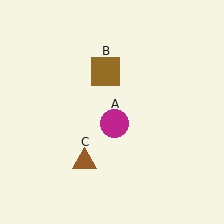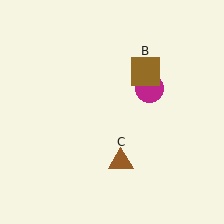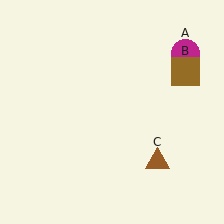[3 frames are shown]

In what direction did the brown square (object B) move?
The brown square (object B) moved right.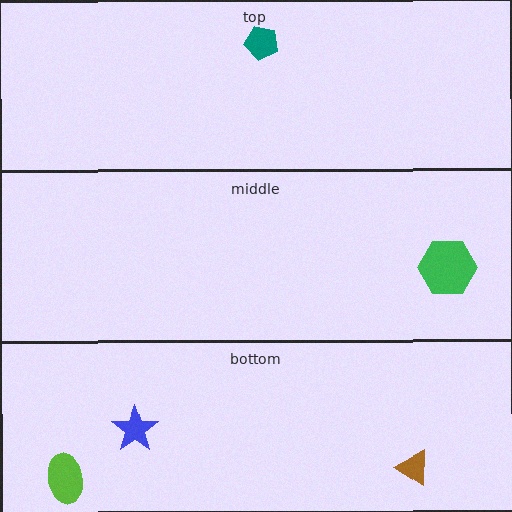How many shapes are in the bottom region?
3.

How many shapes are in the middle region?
1.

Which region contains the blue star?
The bottom region.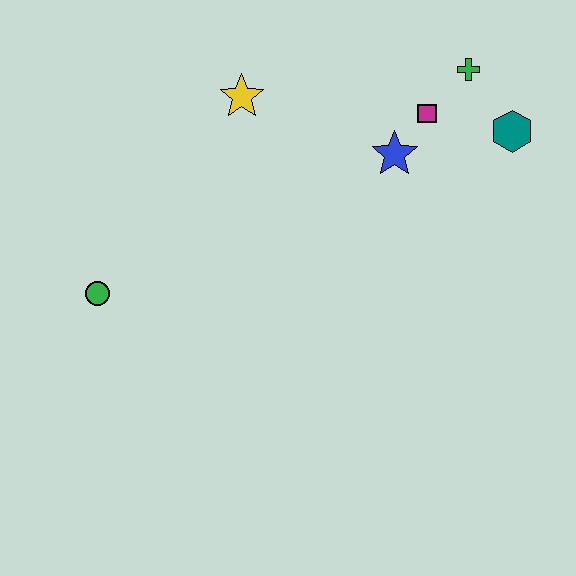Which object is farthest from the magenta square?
The green circle is farthest from the magenta square.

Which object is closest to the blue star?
The magenta square is closest to the blue star.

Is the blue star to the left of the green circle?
No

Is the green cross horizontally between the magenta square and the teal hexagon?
Yes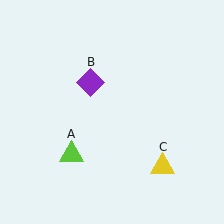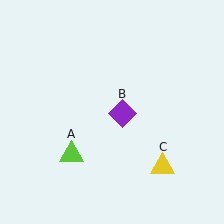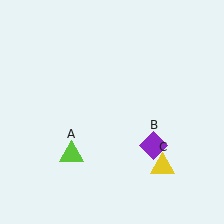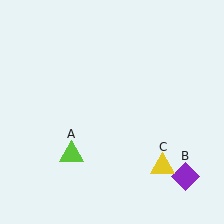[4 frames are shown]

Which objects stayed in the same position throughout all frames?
Lime triangle (object A) and yellow triangle (object C) remained stationary.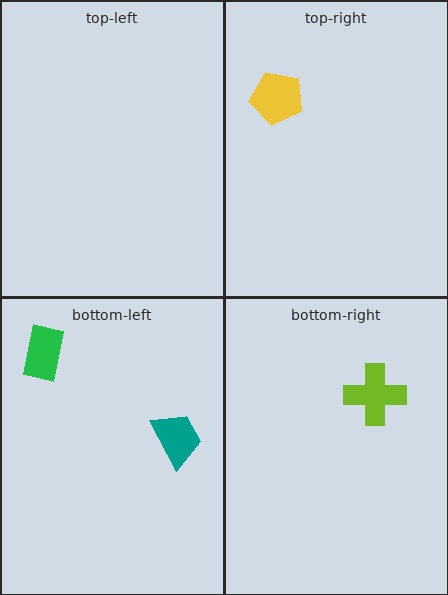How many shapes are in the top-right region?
1.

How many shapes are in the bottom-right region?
1.